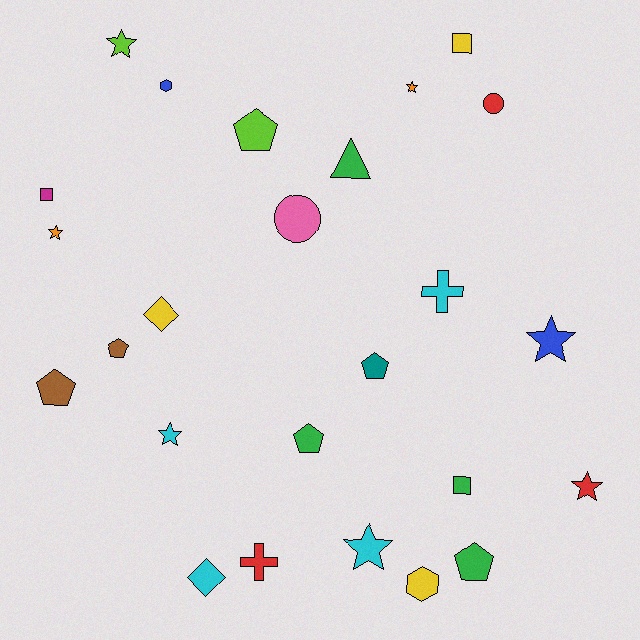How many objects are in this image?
There are 25 objects.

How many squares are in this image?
There are 3 squares.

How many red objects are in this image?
There are 3 red objects.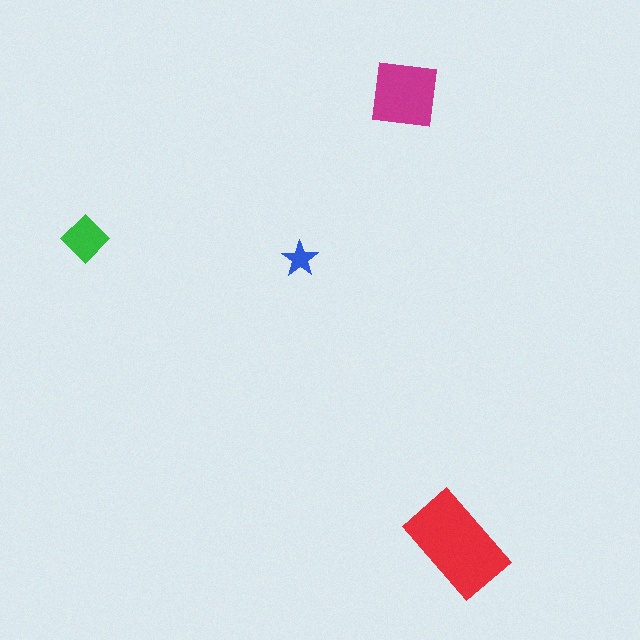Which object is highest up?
The magenta square is topmost.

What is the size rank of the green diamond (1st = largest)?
3rd.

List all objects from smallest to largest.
The blue star, the green diamond, the magenta square, the red rectangle.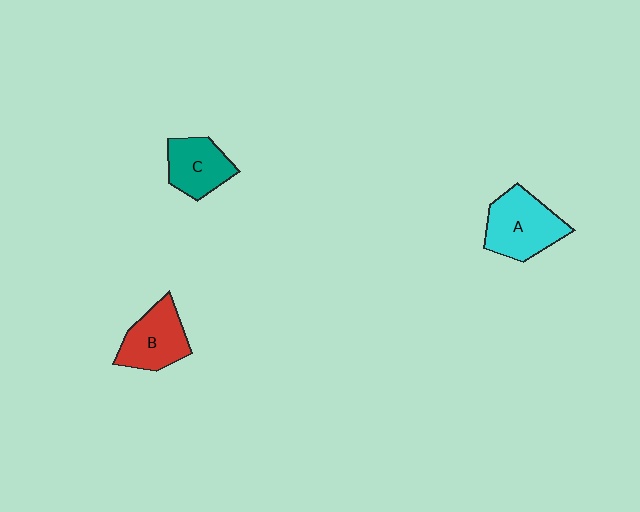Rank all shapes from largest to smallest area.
From largest to smallest: A (cyan), B (red), C (teal).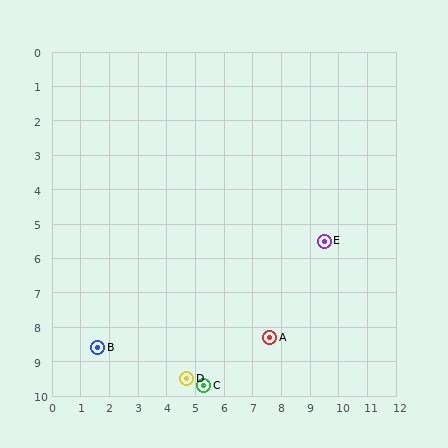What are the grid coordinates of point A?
Point A is at approximately (7.6, 8.3).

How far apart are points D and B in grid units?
Points D and B are about 3.2 grid units apart.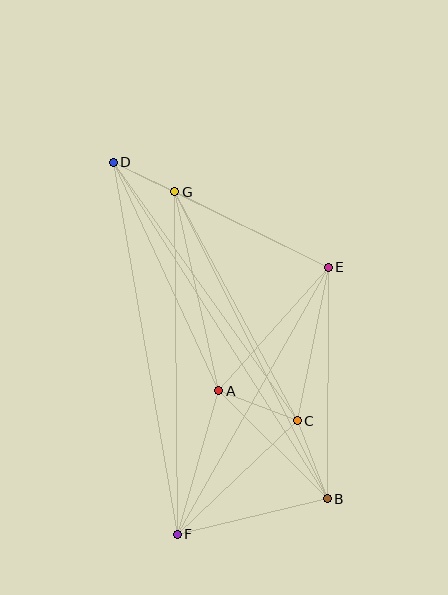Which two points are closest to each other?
Points D and G are closest to each other.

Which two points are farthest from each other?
Points B and D are farthest from each other.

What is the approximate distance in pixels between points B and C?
The distance between B and C is approximately 83 pixels.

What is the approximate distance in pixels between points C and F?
The distance between C and F is approximately 165 pixels.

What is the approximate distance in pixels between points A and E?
The distance between A and E is approximately 165 pixels.